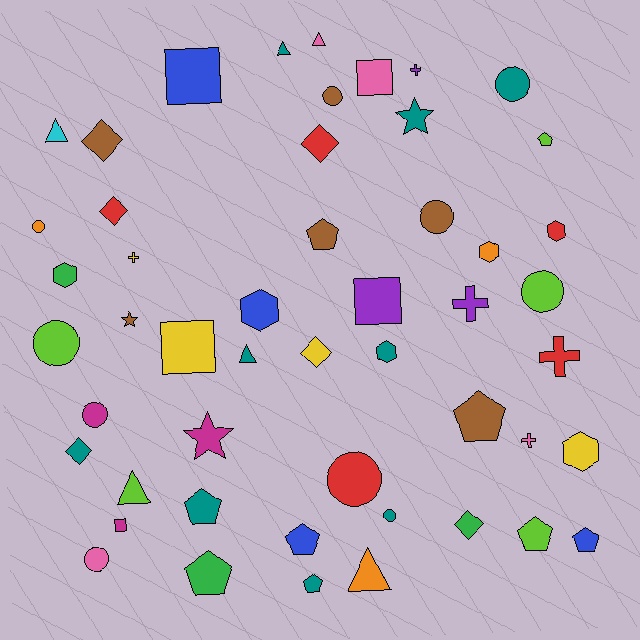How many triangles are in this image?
There are 6 triangles.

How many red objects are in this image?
There are 5 red objects.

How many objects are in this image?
There are 50 objects.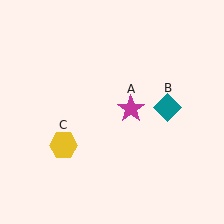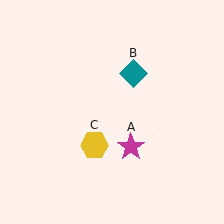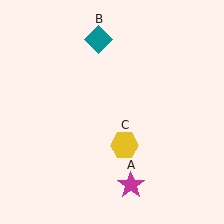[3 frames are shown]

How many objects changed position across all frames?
3 objects changed position: magenta star (object A), teal diamond (object B), yellow hexagon (object C).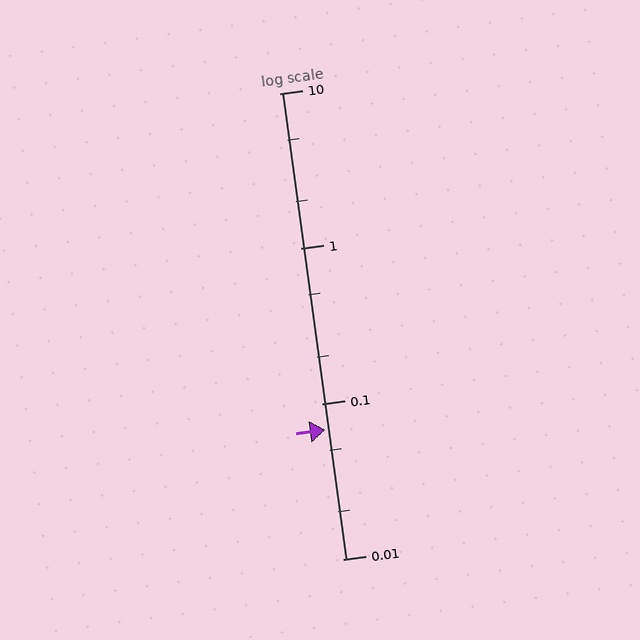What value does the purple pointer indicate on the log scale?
The pointer indicates approximately 0.068.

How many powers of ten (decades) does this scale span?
The scale spans 3 decades, from 0.01 to 10.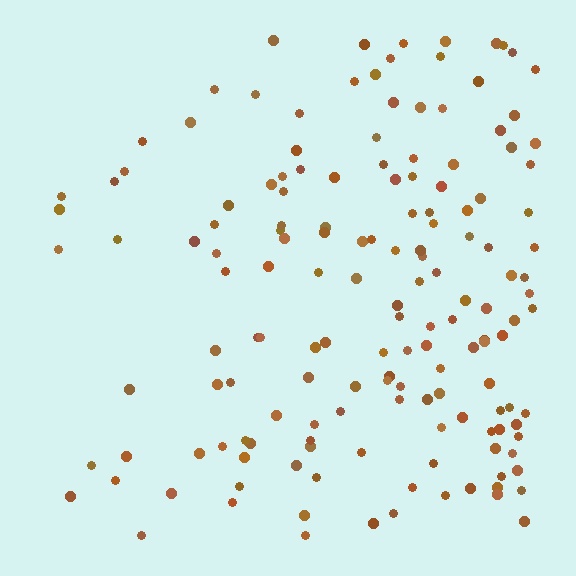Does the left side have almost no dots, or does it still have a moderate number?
Still a moderate number, just noticeably fewer than the right.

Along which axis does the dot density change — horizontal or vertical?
Horizontal.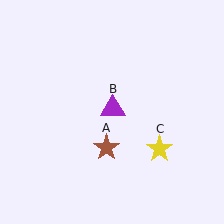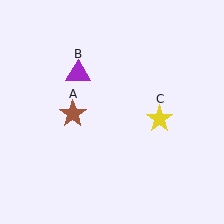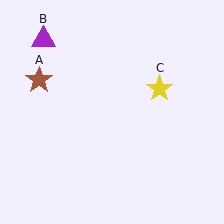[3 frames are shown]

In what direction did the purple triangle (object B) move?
The purple triangle (object B) moved up and to the left.